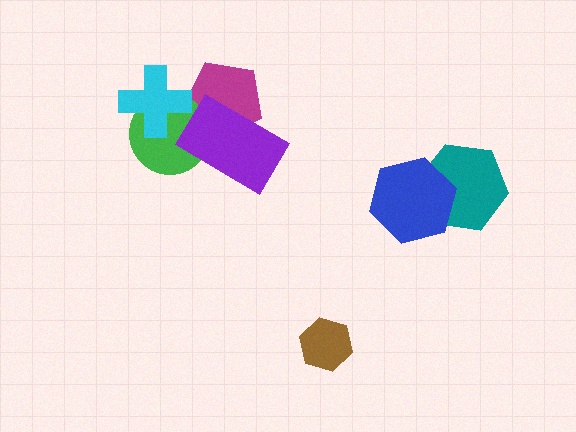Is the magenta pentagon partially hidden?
Yes, it is partially covered by another shape.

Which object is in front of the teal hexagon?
The blue hexagon is in front of the teal hexagon.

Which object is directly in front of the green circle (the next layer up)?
The cyan cross is directly in front of the green circle.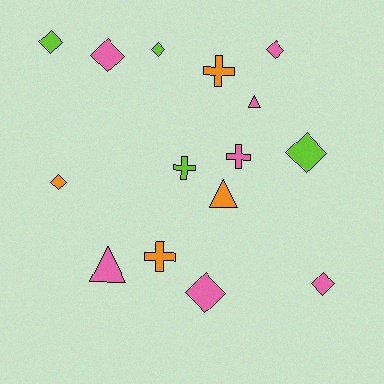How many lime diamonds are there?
There are 3 lime diamonds.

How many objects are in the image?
There are 15 objects.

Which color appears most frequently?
Pink, with 7 objects.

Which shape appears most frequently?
Diamond, with 8 objects.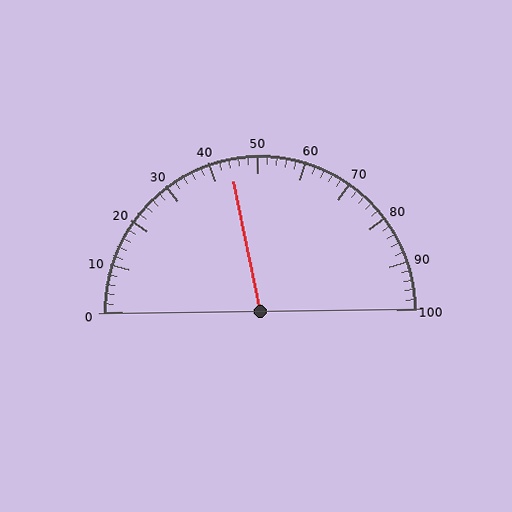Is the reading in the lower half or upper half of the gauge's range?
The reading is in the lower half of the range (0 to 100).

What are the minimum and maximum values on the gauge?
The gauge ranges from 0 to 100.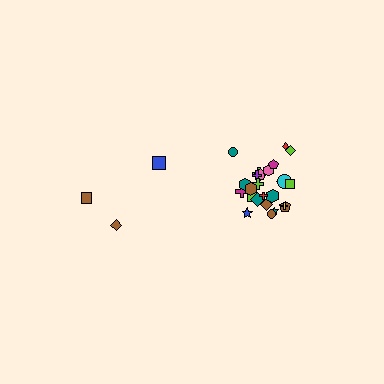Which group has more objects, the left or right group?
The right group.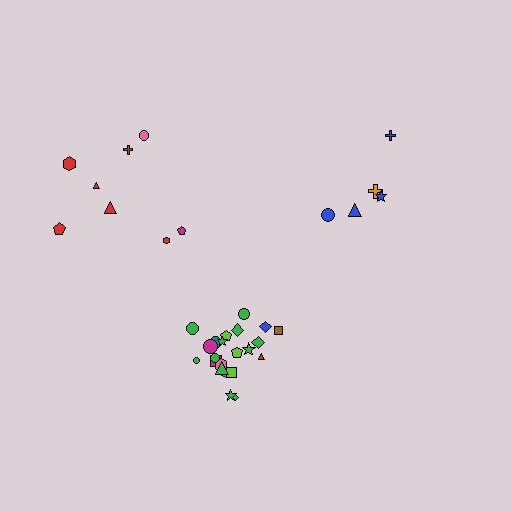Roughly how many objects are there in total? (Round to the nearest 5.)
Roughly 35 objects in total.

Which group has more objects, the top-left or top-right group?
The top-left group.